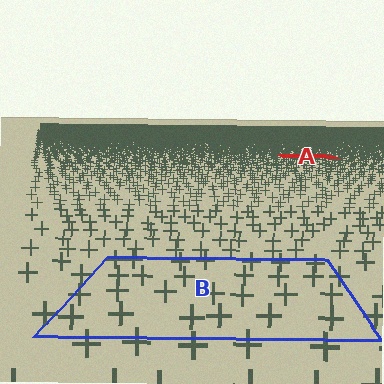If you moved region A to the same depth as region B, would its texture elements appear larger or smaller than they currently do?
They would appear larger. At a closer depth, the same texture elements are projected at a bigger on-screen size.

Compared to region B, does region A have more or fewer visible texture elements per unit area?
Region A has more texture elements per unit area — they are packed more densely because it is farther away.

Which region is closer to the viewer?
Region B is closer. The texture elements there are larger and more spread out.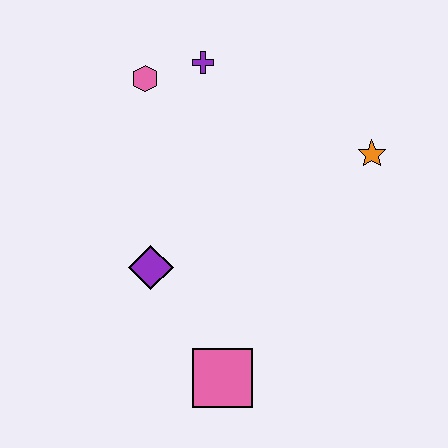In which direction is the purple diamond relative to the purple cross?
The purple diamond is below the purple cross.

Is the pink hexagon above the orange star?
Yes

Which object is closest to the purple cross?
The pink hexagon is closest to the purple cross.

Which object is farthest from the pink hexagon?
The pink square is farthest from the pink hexagon.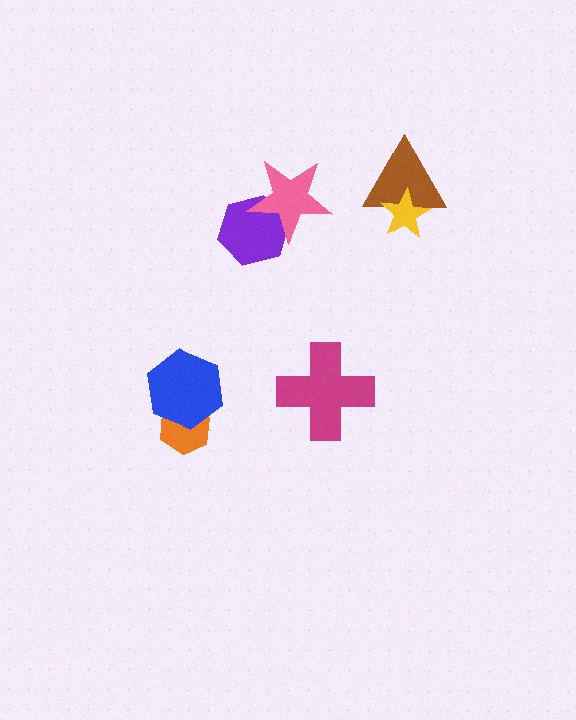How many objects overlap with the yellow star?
1 object overlaps with the yellow star.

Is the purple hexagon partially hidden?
Yes, it is partially covered by another shape.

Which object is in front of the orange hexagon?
The blue hexagon is in front of the orange hexagon.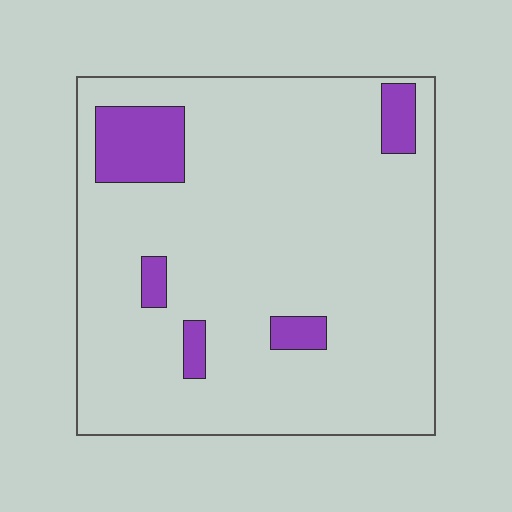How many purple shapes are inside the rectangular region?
5.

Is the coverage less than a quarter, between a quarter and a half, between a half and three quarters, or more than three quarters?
Less than a quarter.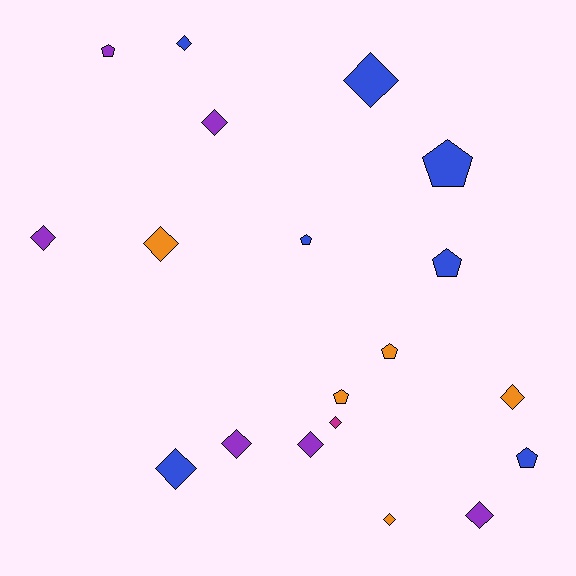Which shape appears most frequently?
Diamond, with 12 objects.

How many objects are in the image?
There are 19 objects.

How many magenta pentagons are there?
There are no magenta pentagons.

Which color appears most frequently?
Blue, with 7 objects.